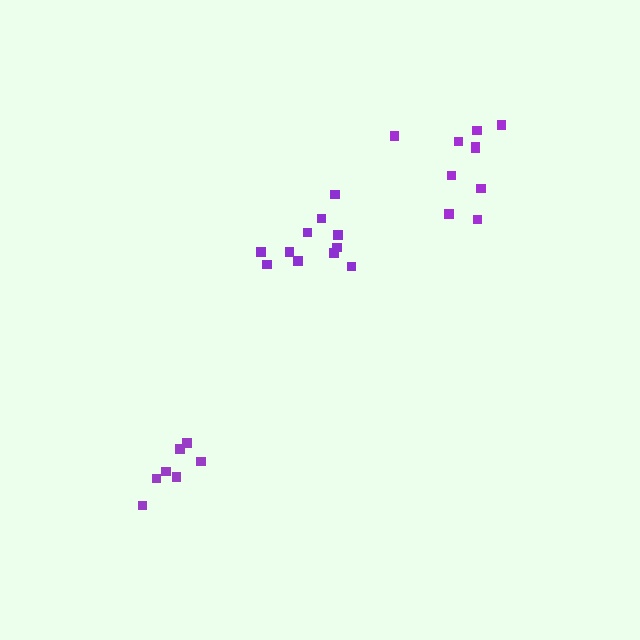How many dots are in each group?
Group 1: 11 dots, Group 2: 10 dots, Group 3: 7 dots (28 total).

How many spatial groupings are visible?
There are 3 spatial groupings.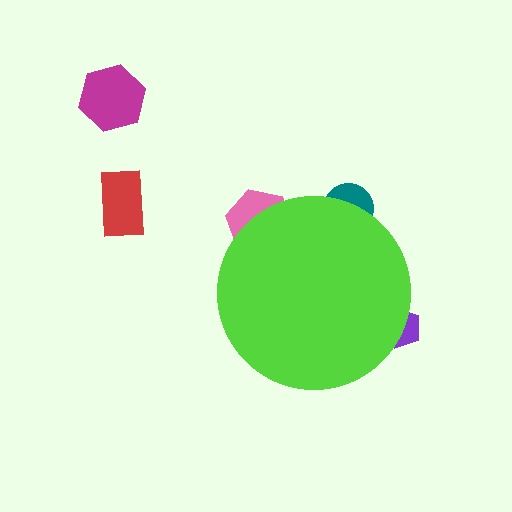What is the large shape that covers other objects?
A lime circle.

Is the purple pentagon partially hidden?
Yes, the purple pentagon is partially hidden behind the lime circle.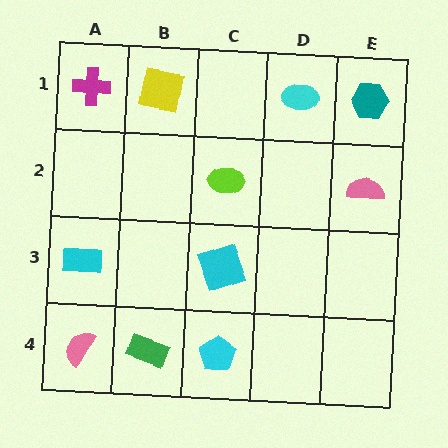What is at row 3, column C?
A cyan square.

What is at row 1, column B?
A yellow square.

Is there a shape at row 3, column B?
No, that cell is empty.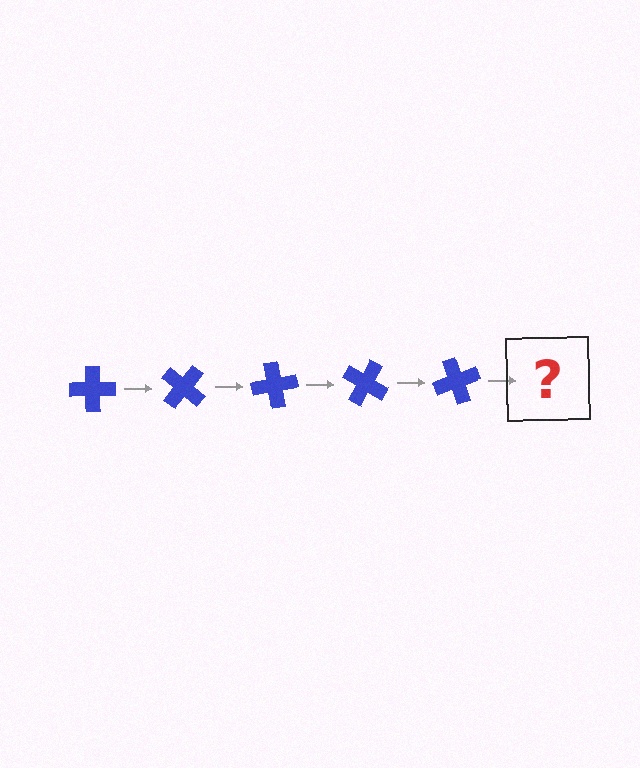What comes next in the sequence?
The next element should be a blue cross rotated 200 degrees.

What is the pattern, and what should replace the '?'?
The pattern is that the cross rotates 40 degrees each step. The '?' should be a blue cross rotated 200 degrees.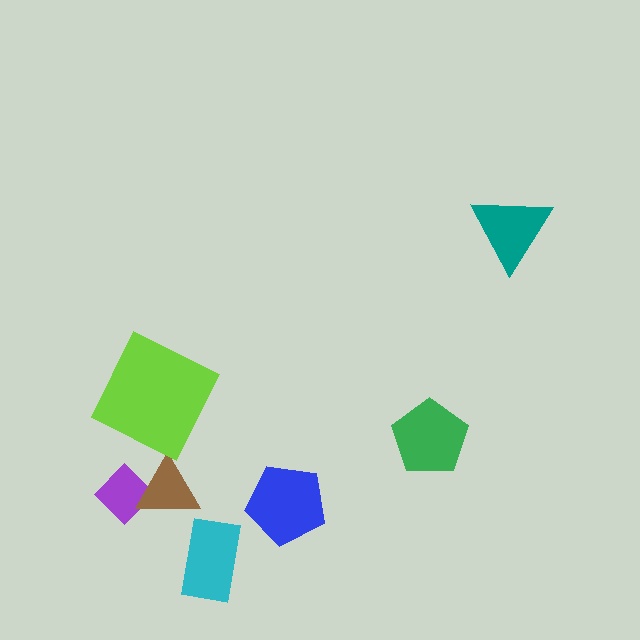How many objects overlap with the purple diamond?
1 object overlaps with the purple diamond.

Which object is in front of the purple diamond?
The brown triangle is in front of the purple diamond.